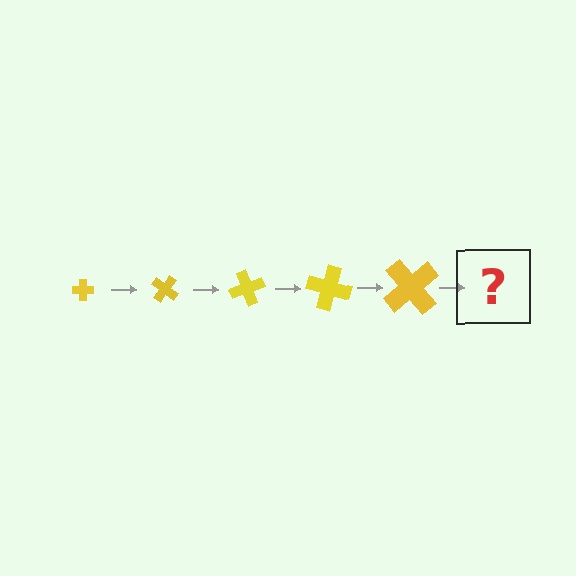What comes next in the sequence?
The next element should be a cross, larger than the previous one and rotated 175 degrees from the start.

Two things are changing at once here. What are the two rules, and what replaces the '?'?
The two rules are that the cross grows larger each step and it rotates 35 degrees each step. The '?' should be a cross, larger than the previous one and rotated 175 degrees from the start.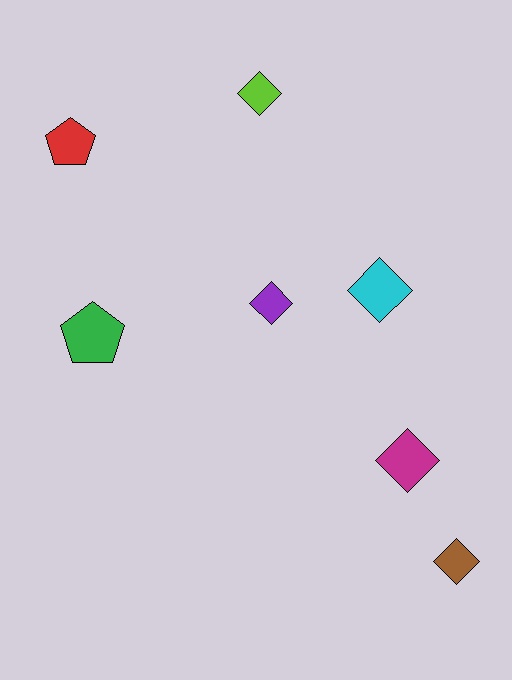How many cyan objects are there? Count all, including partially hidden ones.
There is 1 cyan object.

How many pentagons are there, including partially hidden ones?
There are 2 pentagons.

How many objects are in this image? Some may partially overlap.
There are 7 objects.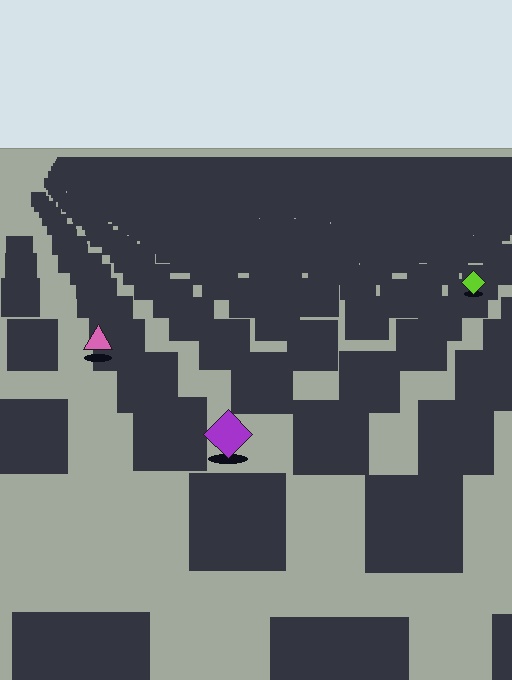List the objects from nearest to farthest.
From nearest to farthest: the purple diamond, the pink triangle, the lime diamond.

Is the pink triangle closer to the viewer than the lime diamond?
Yes. The pink triangle is closer — you can tell from the texture gradient: the ground texture is coarser near it.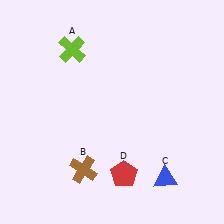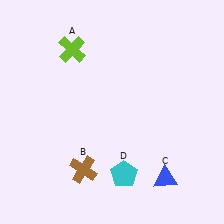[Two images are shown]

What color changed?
The pentagon (D) changed from red in Image 1 to cyan in Image 2.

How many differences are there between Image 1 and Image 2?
There is 1 difference between the two images.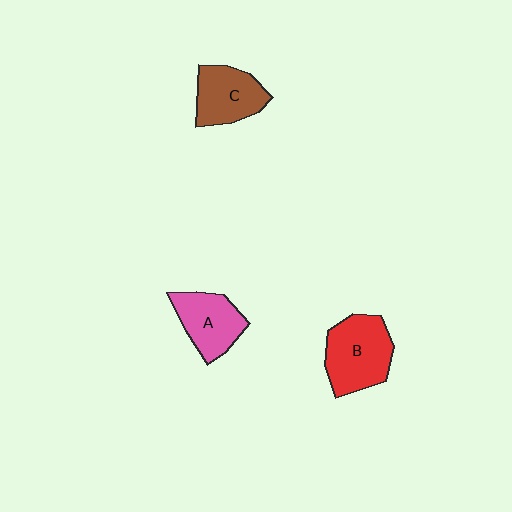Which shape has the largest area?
Shape B (red).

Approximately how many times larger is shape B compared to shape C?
Approximately 1.3 times.